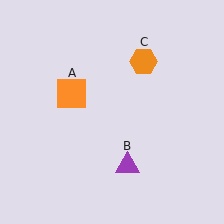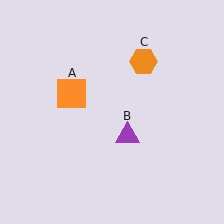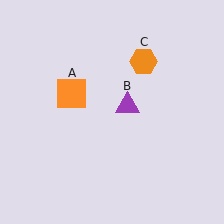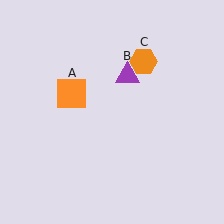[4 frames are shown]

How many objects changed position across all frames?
1 object changed position: purple triangle (object B).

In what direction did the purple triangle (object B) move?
The purple triangle (object B) moved up.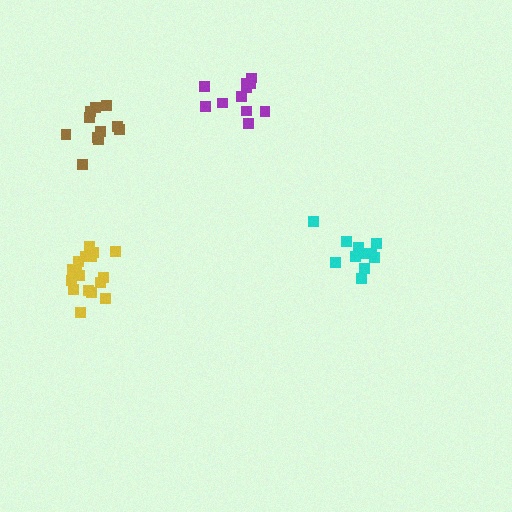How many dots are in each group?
Group 1: 11 dots, Group 2: 11 dots, Group 3: 17 dots, Group 4: 11 dots (50 total).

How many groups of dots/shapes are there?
There are 4 groups.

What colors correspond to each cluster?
The clusters are colored: purple, cyan, yellow, brown.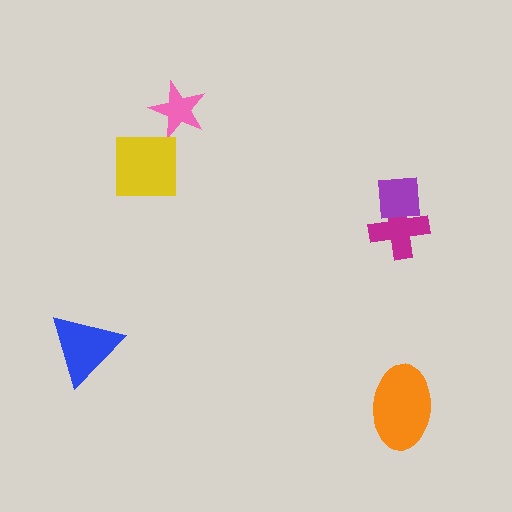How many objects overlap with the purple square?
1 object overlaps with the purple square.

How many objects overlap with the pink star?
0 objects overlap with the pink star.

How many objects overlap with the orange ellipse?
0 objects overlap with the orange ellipse.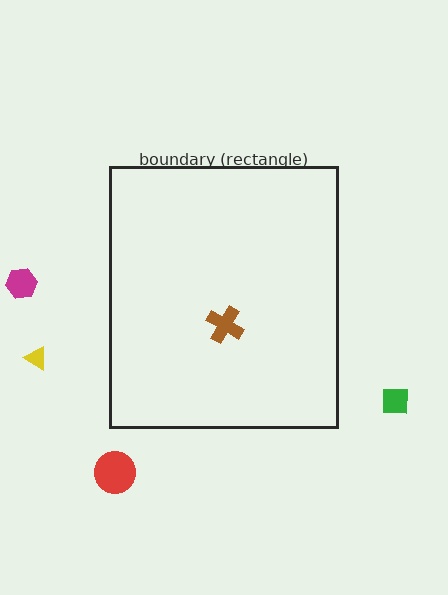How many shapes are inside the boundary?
1 inside, 4 outside.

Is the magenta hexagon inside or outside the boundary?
Outside.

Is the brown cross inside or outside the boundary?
Inside.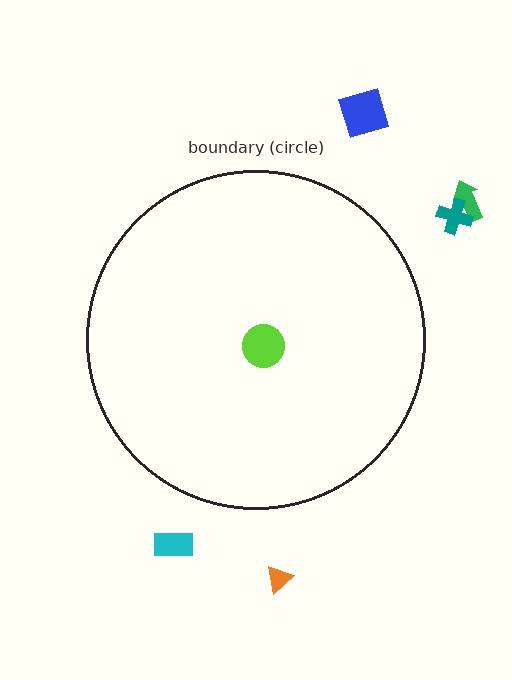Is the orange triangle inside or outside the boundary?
Outside.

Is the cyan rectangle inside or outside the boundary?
Outside.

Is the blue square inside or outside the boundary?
Outside.